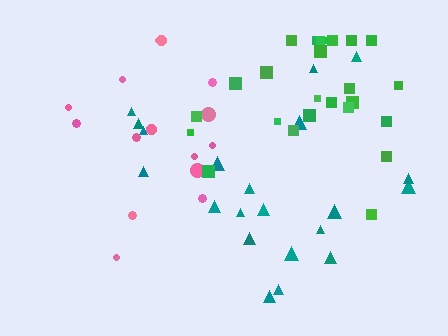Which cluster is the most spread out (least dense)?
Pink.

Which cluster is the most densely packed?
Green.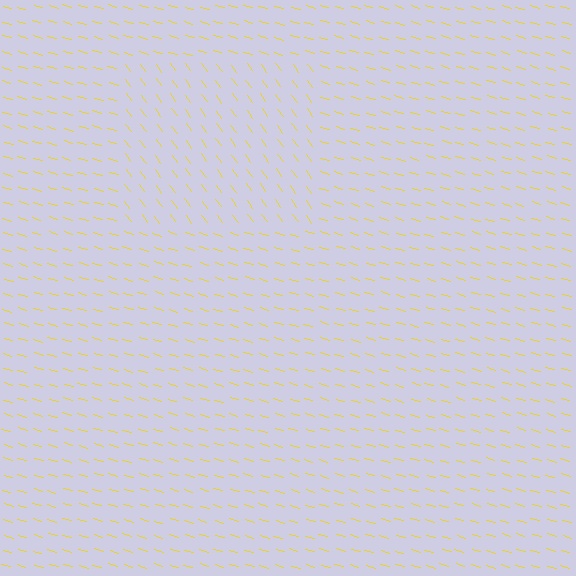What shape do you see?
I see a rectangle.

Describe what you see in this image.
The image is filled with small yellow line segments. A rectangle region in the image has lines oriented differently from the surrounding lines, creating a visible texture boundary.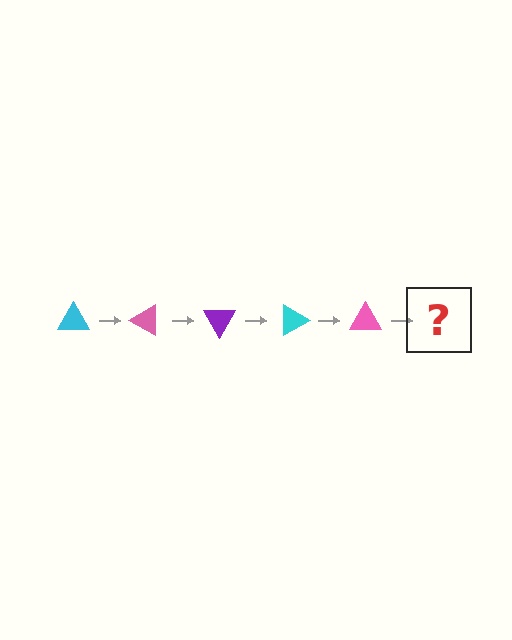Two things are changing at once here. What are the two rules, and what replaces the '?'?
The two rules are that it rotates 30 degrees each step and the color cycles through cyan, pink, and purple. The '?' should be a purple triangle, rotated 150 degrees from the start.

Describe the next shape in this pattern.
It should be a purple triangle, rotated 150 degrees from the start.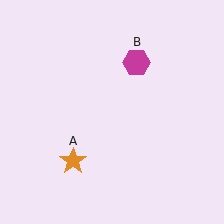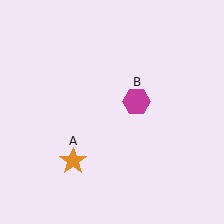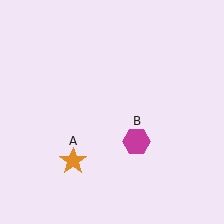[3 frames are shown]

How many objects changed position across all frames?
1 object changed position: magenta hexagon (object B).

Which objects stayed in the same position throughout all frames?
Orange star (object A) remained stationary.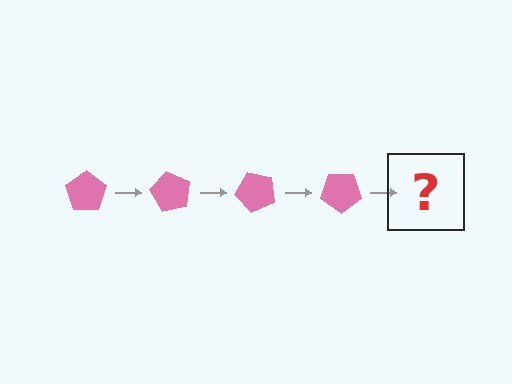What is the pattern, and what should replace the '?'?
The pattern is that the pentagon rotates 60 degrees each step. The '?' should be a pink pentagon rotated 240 degrees.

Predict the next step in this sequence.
The next step is a pink pentagon rotated 240 degrees.